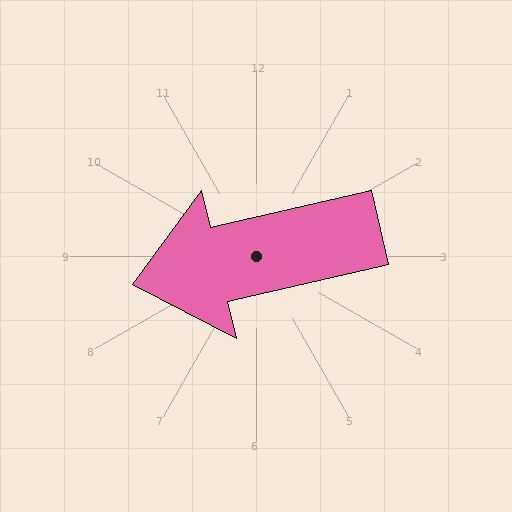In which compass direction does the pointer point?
West.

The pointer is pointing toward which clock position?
Roughly 9 o'clock.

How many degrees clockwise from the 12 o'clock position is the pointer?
Approximately 257 degrees.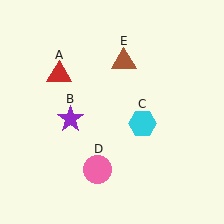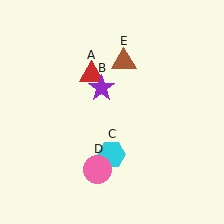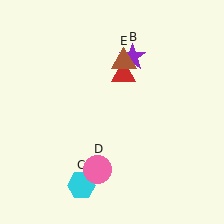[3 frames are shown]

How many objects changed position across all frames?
3 objects changed position: red triangle (object A), purple star (object B), cyan hexagon (object C).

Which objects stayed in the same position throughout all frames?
Pink circle (object D) and brown triangle (object E) remained stationary.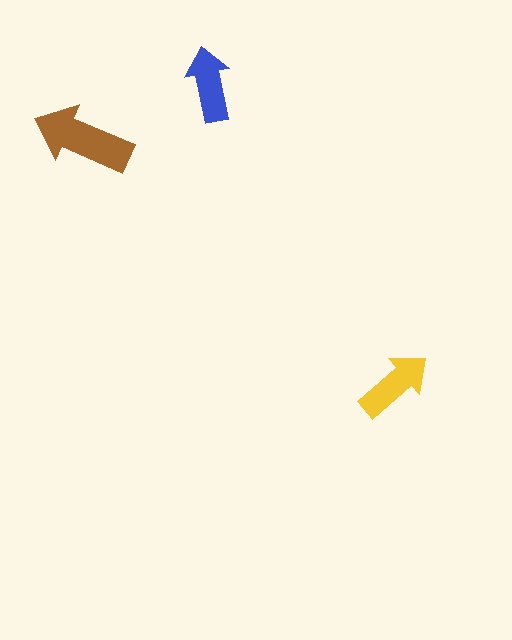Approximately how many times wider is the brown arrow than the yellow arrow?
About 1.5 times wider.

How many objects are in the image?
There are 3 objects in the image.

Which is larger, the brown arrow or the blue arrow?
The brown one.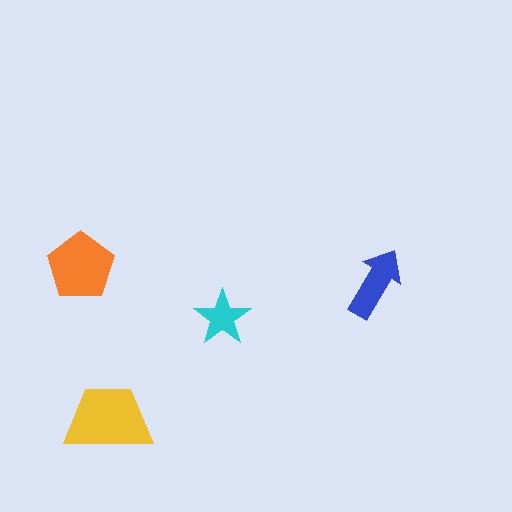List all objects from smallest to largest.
The cyan star, the blue arrow, the orange pentagon, the yellow trapezoid.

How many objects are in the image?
There are 4 objects in the image.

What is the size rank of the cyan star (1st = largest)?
4th.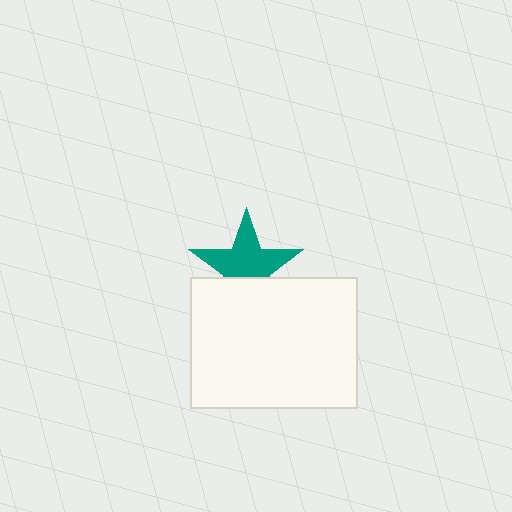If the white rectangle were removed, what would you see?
You would see the complete teal star.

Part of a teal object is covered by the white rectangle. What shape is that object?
It is a star.